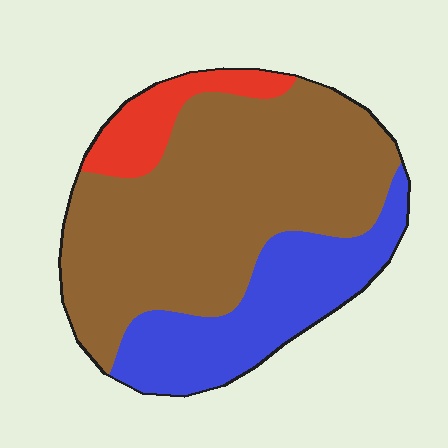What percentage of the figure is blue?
Blue takes up between a sixth and a third of the figure.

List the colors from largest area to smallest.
From largest to smallest: brown, blue, red.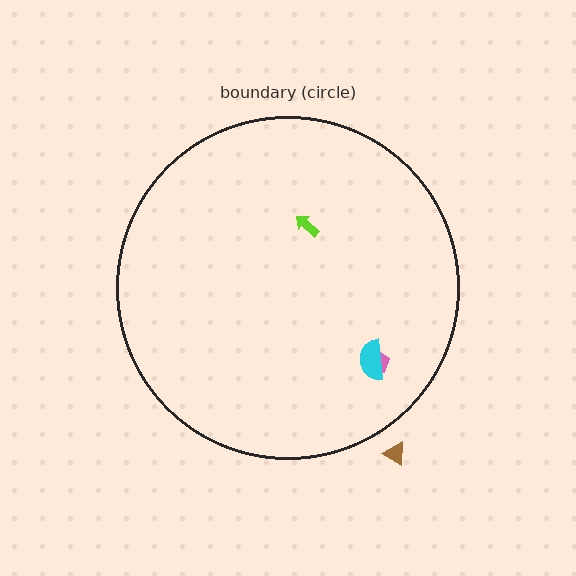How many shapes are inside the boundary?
3 inside, 1 outside.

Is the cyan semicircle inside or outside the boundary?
Inside.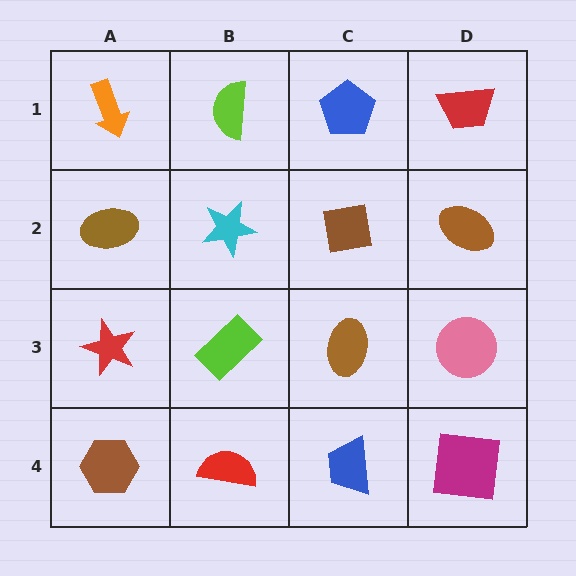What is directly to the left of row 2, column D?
A brown square.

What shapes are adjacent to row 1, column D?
A brown ellipse (row 2, column D), a blue pentagon (row 1, column C).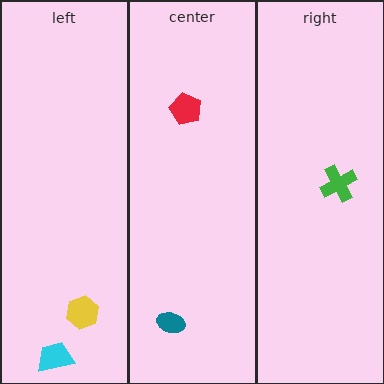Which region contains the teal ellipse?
The center region.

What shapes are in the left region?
The yellow hexagon, the cyan trapezoid.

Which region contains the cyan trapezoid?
The left region.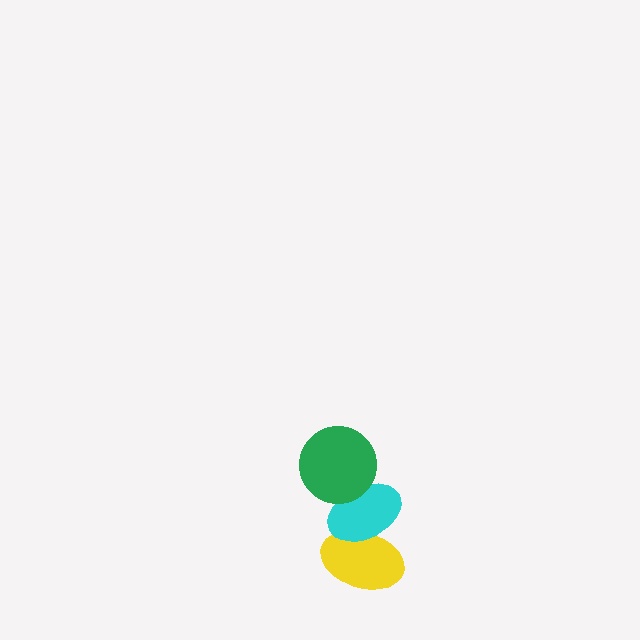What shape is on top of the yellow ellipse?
The cyan ellipse is on top of the yellow ellipse.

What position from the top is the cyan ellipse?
The cyan ellipse is 2nd from the top.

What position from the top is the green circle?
The green circle is 1st from the top.